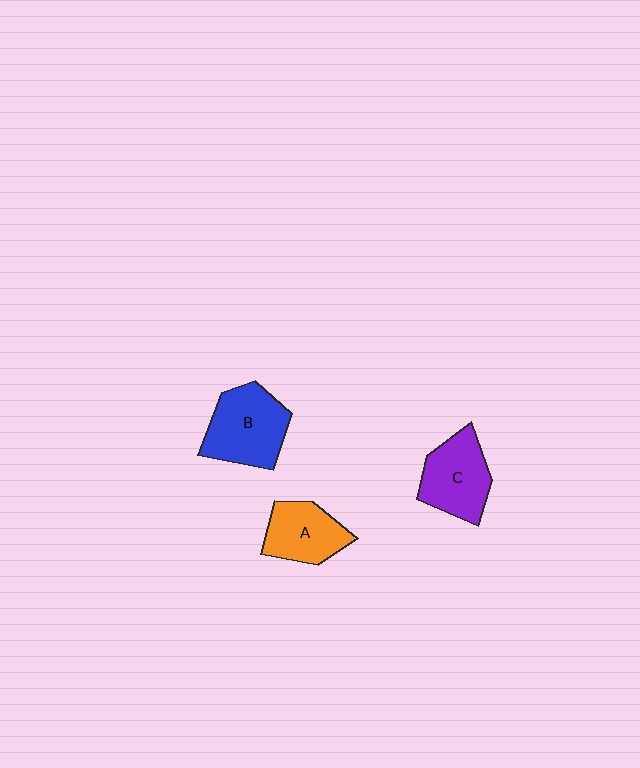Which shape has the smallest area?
Shape A (orange).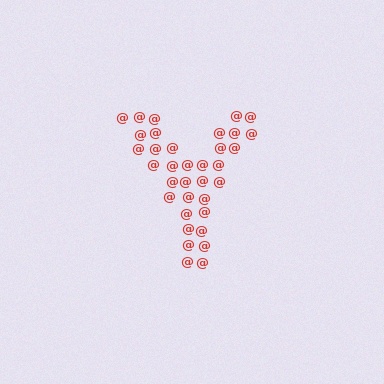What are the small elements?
The small elements are at signs.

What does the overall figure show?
The overall figure shows the letter Y.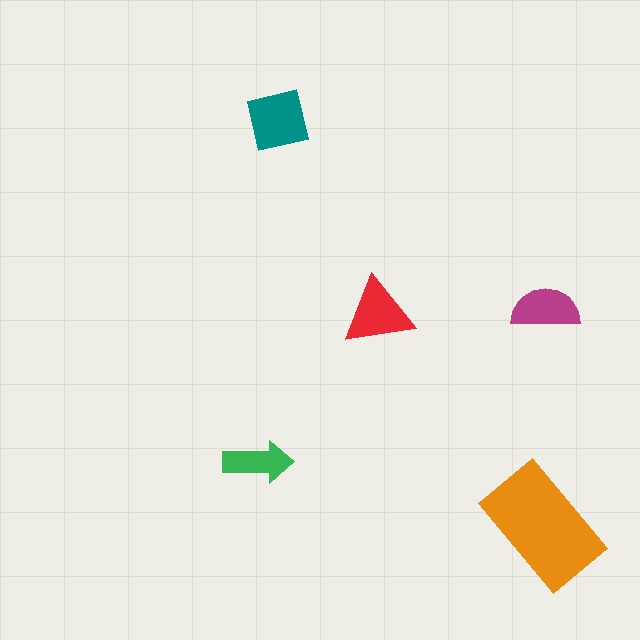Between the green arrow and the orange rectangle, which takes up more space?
The orange rectangle.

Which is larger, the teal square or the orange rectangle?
The orange rectangle.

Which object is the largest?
The orange rectangle.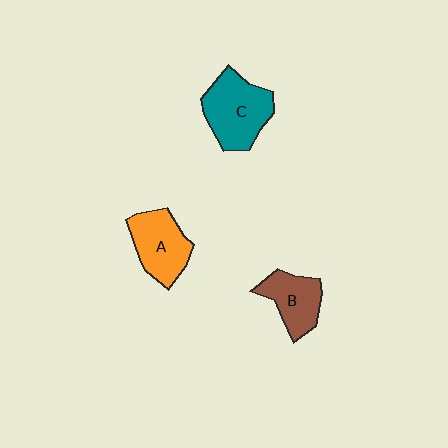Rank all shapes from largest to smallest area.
From largest to smallest: C (teal), A (orange), B (brown).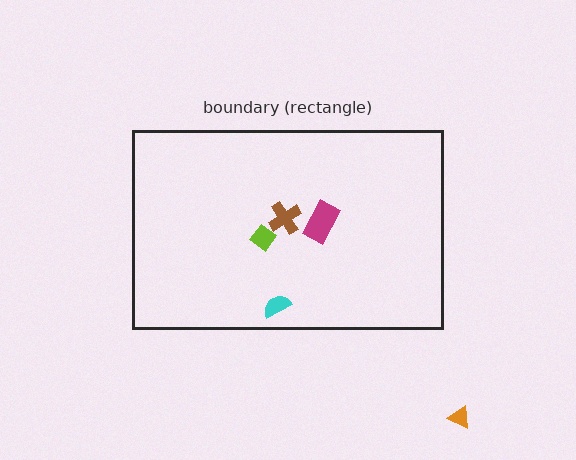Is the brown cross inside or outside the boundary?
Inside.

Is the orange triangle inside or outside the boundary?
Outside.